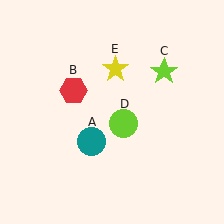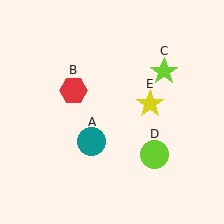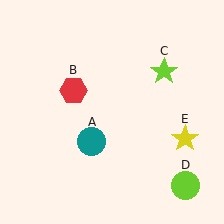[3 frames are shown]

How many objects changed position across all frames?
2 objects changed position: lime circle (object D), yellow star (object E).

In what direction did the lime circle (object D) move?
The lime circle (object D) moved down and to the right.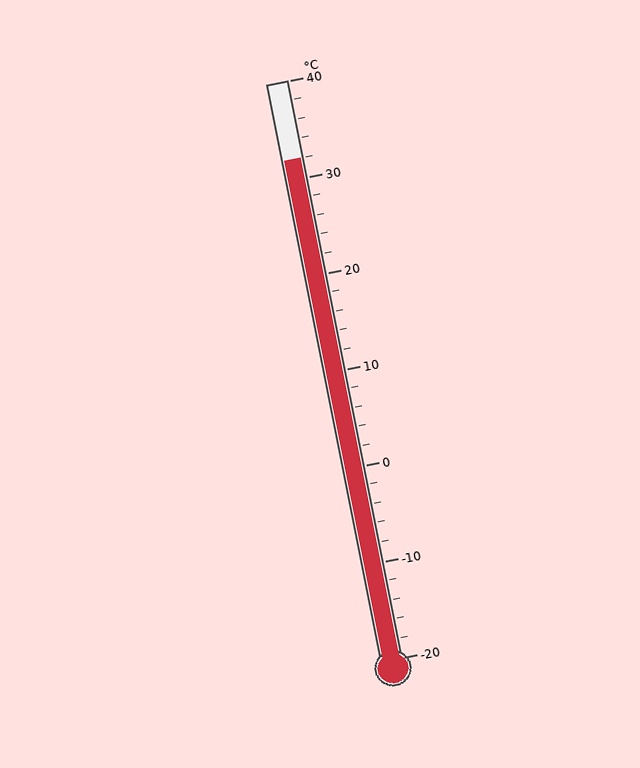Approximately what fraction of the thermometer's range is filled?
The thermometer is filled to approximately 85% of its range.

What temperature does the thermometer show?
The thermometer shows approximately 32°C.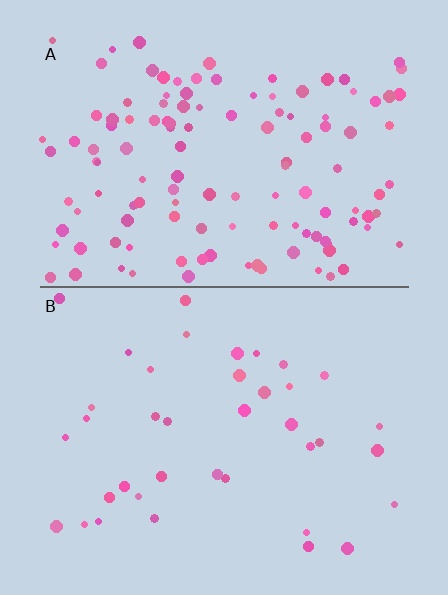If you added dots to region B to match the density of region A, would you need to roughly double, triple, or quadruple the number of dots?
Approximately triple.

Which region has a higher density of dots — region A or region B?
A (the top).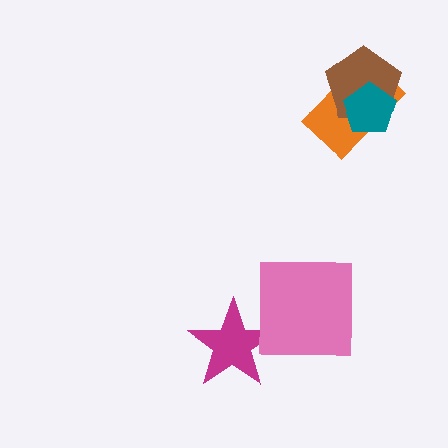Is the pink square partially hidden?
No, no other shape covers it.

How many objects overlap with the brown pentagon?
2 objects overlap with the brown pentagon.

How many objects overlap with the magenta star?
1 object overlaps with the magenta star.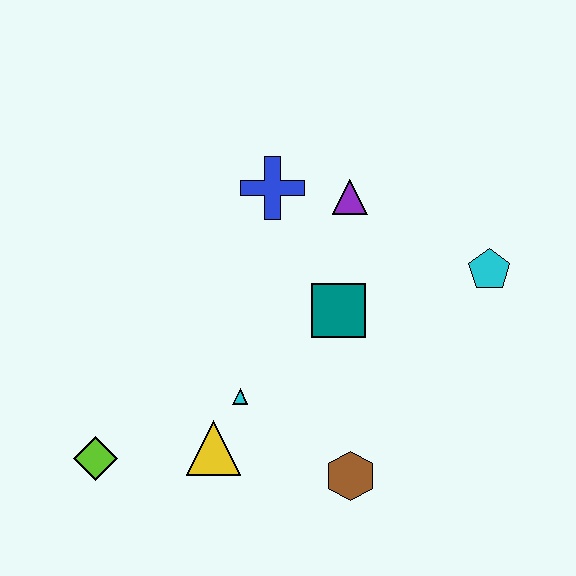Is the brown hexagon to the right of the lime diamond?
Yes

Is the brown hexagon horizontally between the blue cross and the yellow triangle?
No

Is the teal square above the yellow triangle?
Yes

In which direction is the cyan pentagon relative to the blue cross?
The cyan pentagon is to the right of the blue cross.